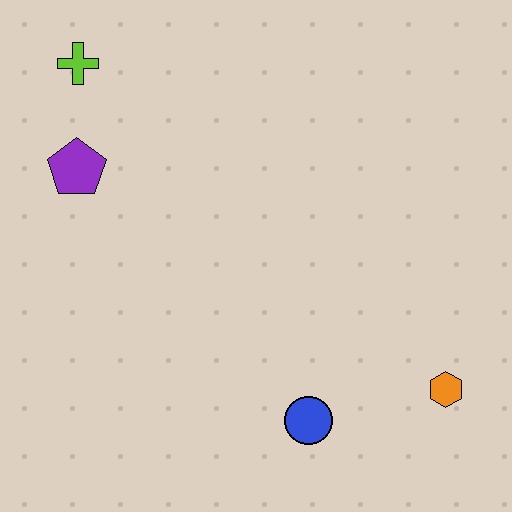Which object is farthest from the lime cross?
The orange hexagon is farthest from the lime cross.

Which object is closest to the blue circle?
The orange hexagon is closest to the blue circle.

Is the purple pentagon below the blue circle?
No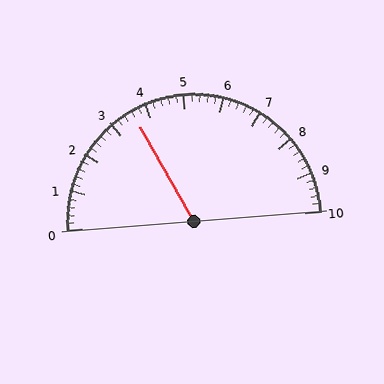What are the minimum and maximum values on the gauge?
The gauge ranges from 0 to 10.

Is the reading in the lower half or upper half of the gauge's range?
The reading is in the lower half of the range (0 to 10).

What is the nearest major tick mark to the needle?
The nearest major tick mark is 4.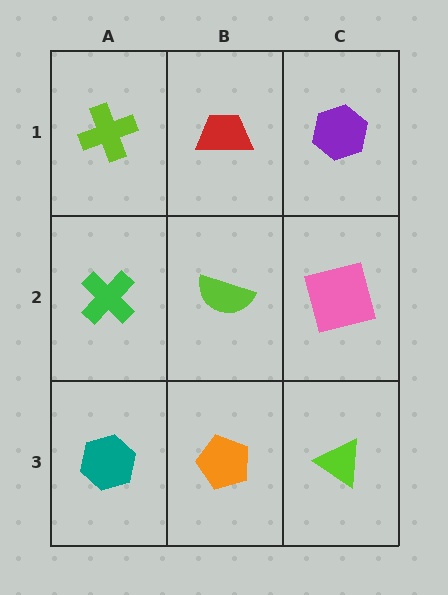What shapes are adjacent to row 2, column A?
A lime cross (row 1, column A), a teal hexagon (row 3, column A), a lime semicircle (row 2, column B).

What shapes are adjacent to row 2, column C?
A purple hexagon (row 1, column C), a lime triangle (row 3, column C), a lime semicircle (row 2, column B).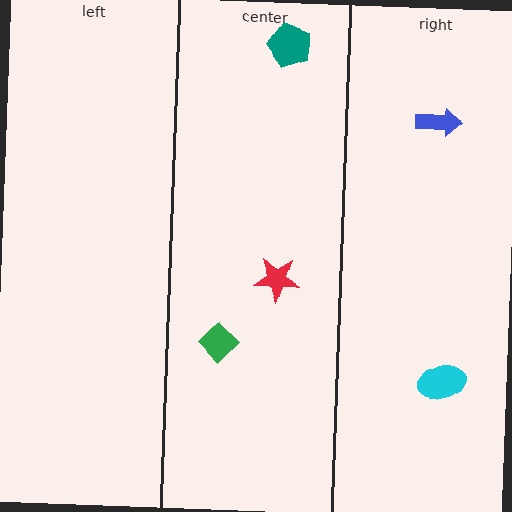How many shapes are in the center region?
3.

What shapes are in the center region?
The red star, the teal pentagon, the green diamond.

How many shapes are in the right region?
2.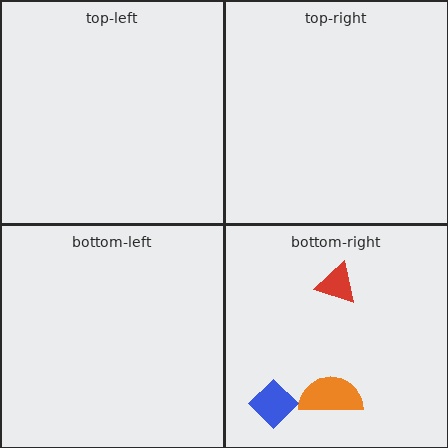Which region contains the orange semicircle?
The bottom-right region.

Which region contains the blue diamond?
The bottom-right region.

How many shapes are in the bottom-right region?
3.